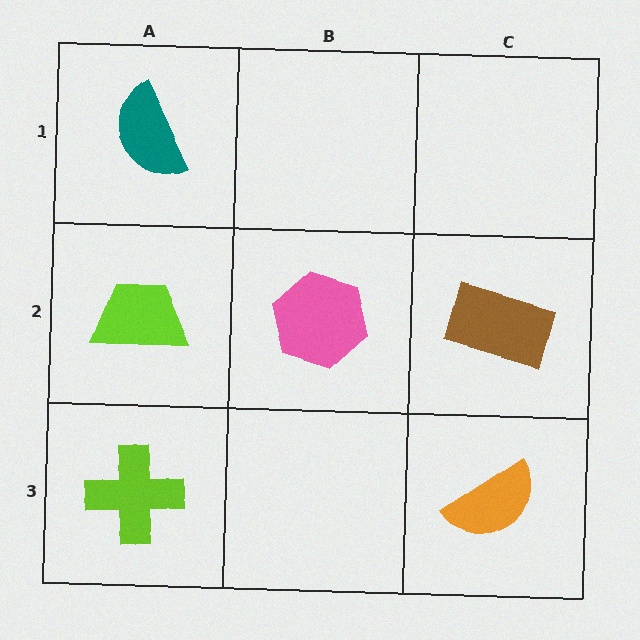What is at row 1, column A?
A teal semicircle.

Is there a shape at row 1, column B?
No, that cell is empty.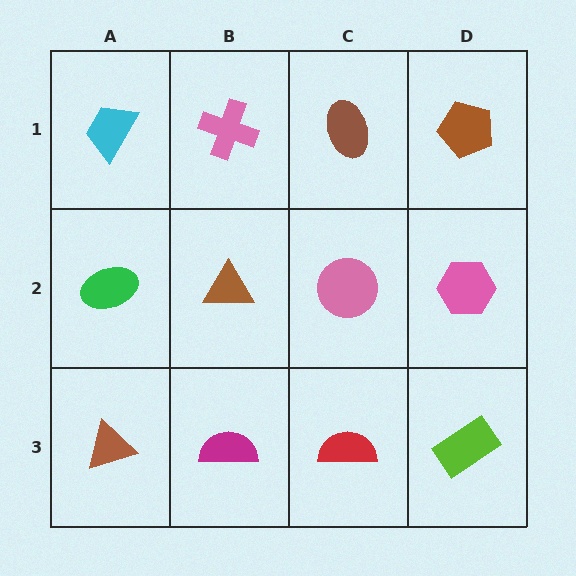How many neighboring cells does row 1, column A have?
2.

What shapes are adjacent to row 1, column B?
A brown triangle (row 2, column B), a cyan trapezoid (row 1, column A), a brown ellipse (row 1, column C).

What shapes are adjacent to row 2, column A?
A cyan trapezoid (row 1, column A), a brown triangle (row 3, column A), a brown triangle (row 2, column B).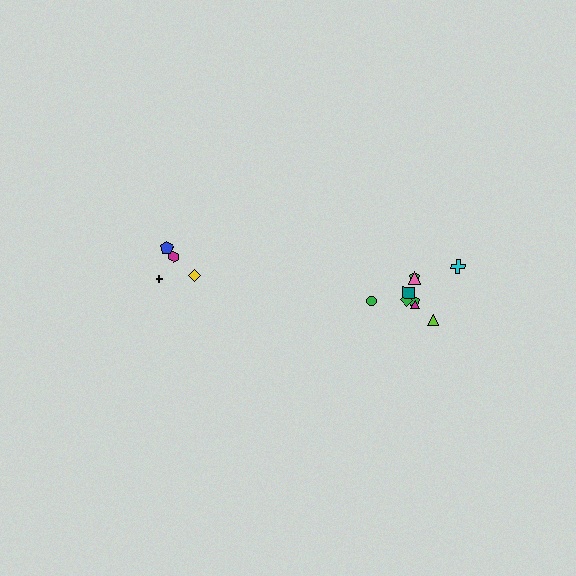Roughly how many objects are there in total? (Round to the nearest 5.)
Roughly 15 objects in total.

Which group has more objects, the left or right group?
The right group.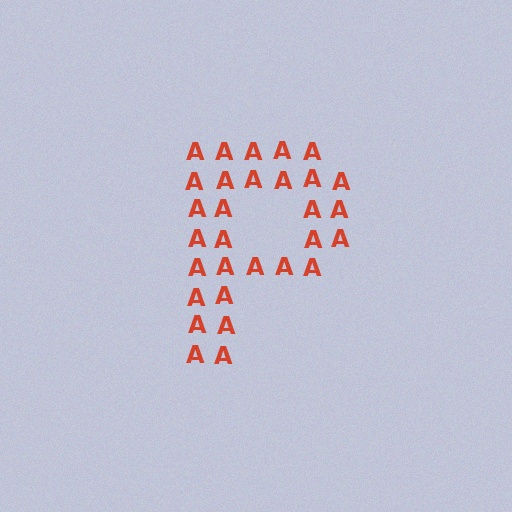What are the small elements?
The small elements are letter A's.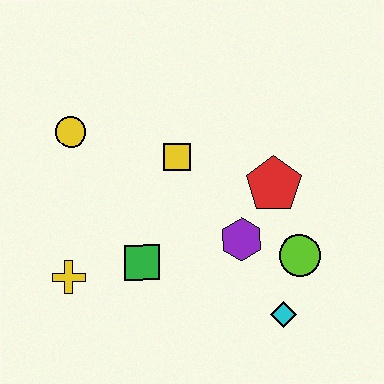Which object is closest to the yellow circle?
The yellow square is closest to the yellow circle.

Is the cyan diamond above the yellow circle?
No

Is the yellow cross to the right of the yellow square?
No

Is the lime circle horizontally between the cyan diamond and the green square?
No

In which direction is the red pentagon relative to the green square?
The red pentagon is to the right of the green square.